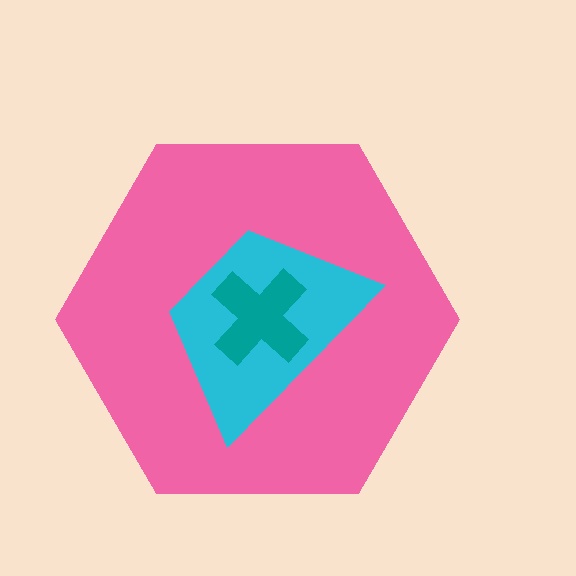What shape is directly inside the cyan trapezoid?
The teal cross.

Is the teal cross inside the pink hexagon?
Yes.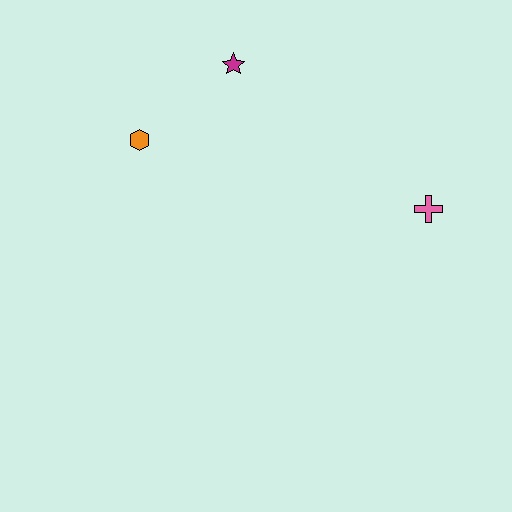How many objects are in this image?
There are 3 objects.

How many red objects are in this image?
There are no red objects.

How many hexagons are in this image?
There is 1 hexagon.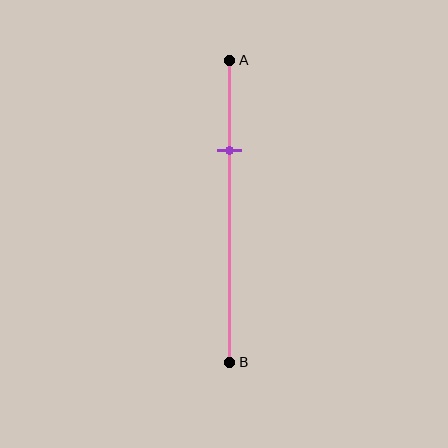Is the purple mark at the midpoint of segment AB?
No, the mark is at about 30% from A, not at the 50% midpoint.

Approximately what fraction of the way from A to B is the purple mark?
The purple mark is approximately 30% of the way from A to B.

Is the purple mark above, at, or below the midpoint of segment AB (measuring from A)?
The purple mark is above the midpoint of segment AB.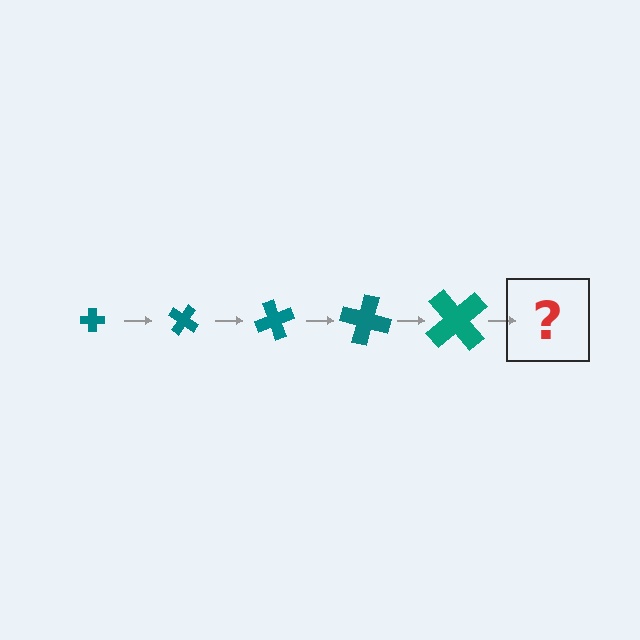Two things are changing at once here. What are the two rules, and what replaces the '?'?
The two rules are that the cross grows larger each step and it rotates 35 degrees each step. The '?' should be a cross, larger than the previous one and rotated 175 degrees from the start.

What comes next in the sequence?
The next element should be a cross, larger than the previous one and rotated 175 degrees from the start.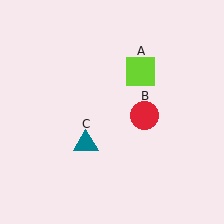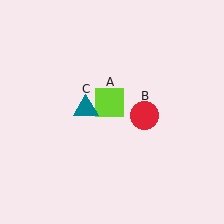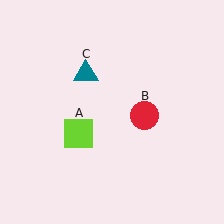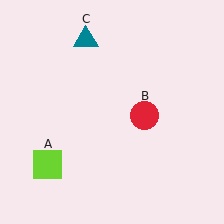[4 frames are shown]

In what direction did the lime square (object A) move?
The lime square (object A) moved down and to the left.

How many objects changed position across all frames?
2 objects changed position: lime square (object A), teal triangle (object C).